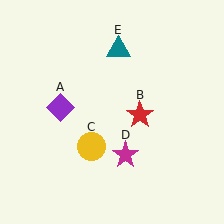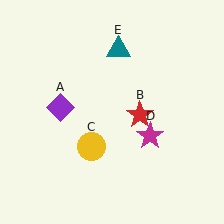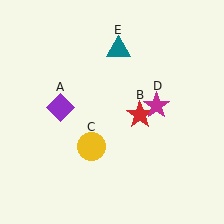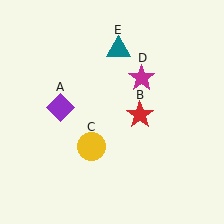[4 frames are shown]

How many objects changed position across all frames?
1 object changed position: magenta star (object D).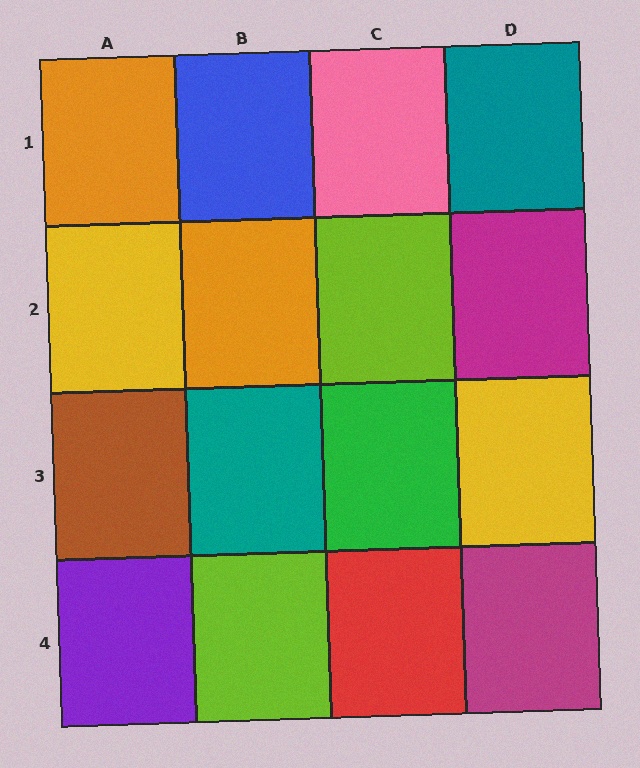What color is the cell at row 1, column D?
Teal.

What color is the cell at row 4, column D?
Magenta.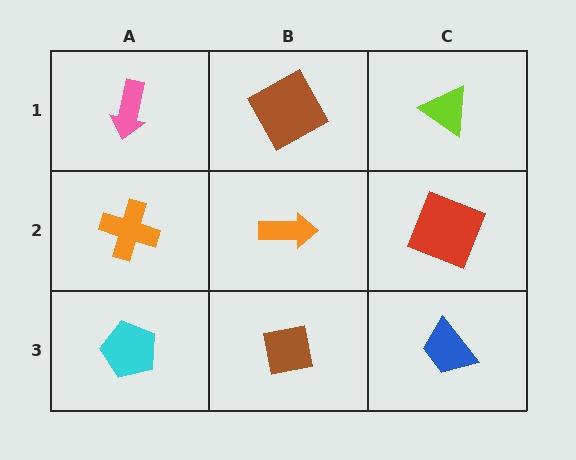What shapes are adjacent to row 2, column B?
A brown square (row 1, column B), a brown square (row 3, column B), an orange cross (row 2, column A), a red square (row 2, column C).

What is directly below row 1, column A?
An orange cross.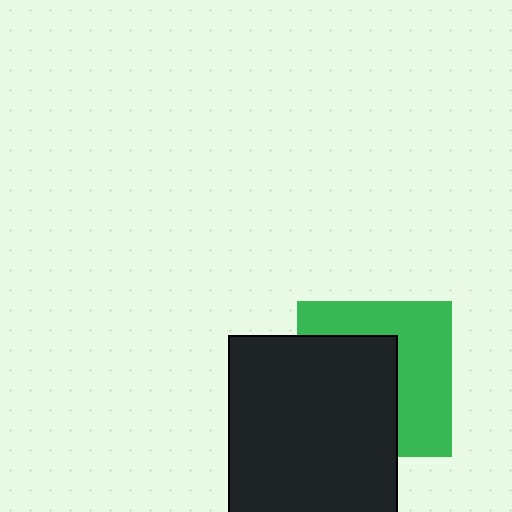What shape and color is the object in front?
The object in front is a black rectangle.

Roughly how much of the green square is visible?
About half of it is visible (roughly 49%).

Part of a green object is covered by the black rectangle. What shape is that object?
It is a square.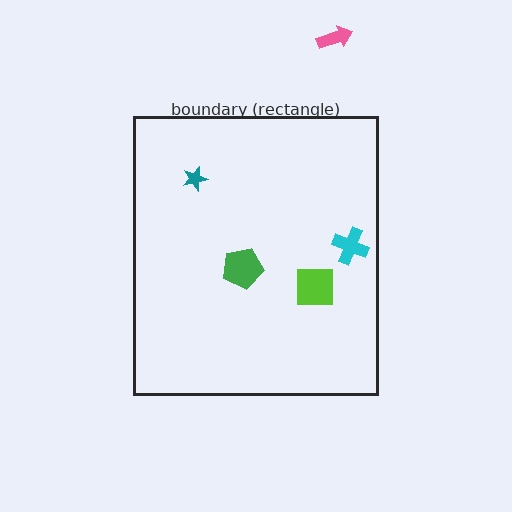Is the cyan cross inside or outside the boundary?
Inside.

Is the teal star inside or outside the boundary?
Inside.